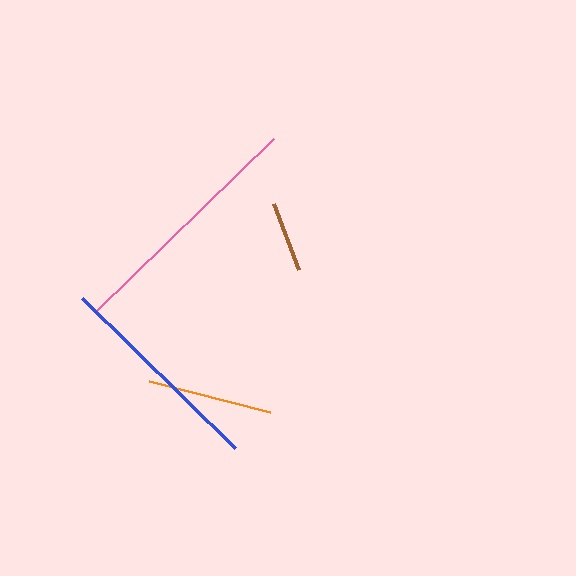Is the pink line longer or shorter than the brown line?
The pink line is longer than the brown line.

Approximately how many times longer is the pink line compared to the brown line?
The pink line is approximately 3.5 times the length of the brown line.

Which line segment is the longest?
The pink line is the longest at approximately 247 pixels.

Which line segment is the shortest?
The brown line is the shortest at approximately 70 pixels.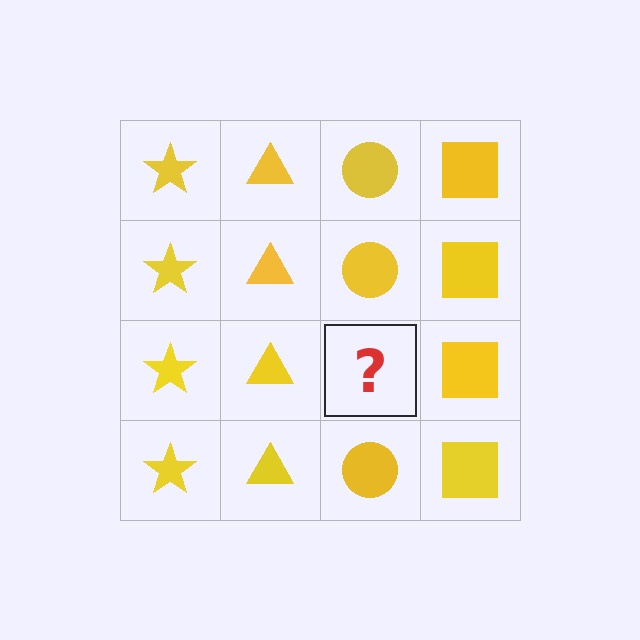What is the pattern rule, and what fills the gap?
The rule is that each column has a consistent shape. The gap should be filled with a yellow circle.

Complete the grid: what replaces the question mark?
The question mark should be replaced with a yellow circle.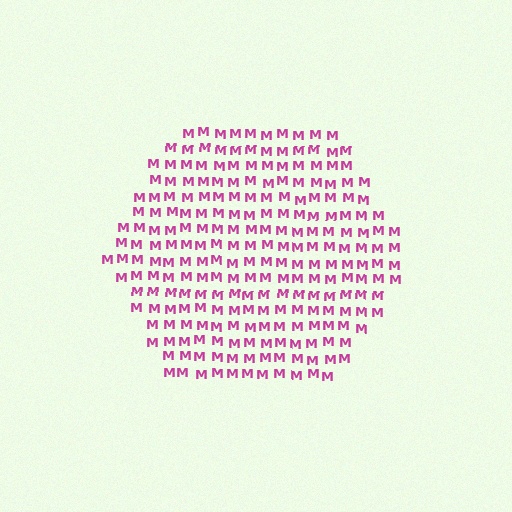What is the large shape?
The large shape is a hexagon.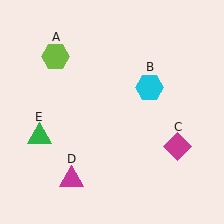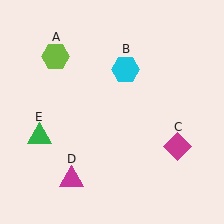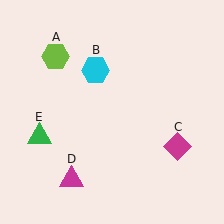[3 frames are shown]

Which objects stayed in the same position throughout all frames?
Lime hexagon (object A) and magenta diamond (object C) and magenta triangle (object D) and green triangle (object E) remained stationary.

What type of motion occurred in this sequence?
The cyan hexagon (object B) rotated counterclockwise around the center of the scene.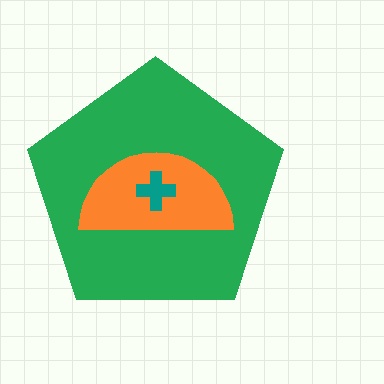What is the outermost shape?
The green pentagon.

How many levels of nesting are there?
3.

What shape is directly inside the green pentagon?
The orange semicircle.